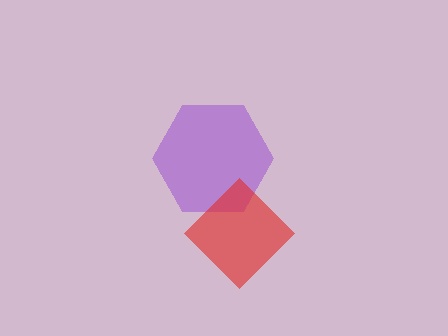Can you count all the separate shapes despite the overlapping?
Yes, there are 2 separate shapes.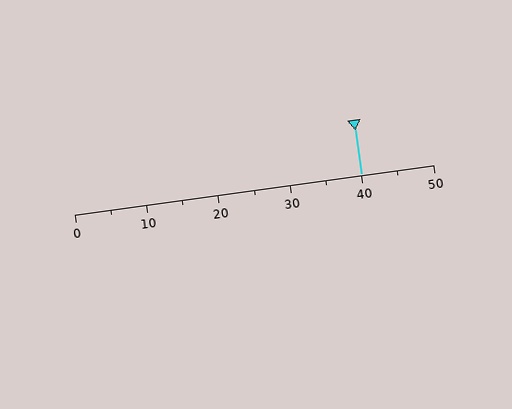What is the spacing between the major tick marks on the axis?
The major ticks are spaced 10 apart.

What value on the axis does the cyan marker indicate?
The marker indicates approximately 40.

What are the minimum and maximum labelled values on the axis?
The axis runs from 0 to 50.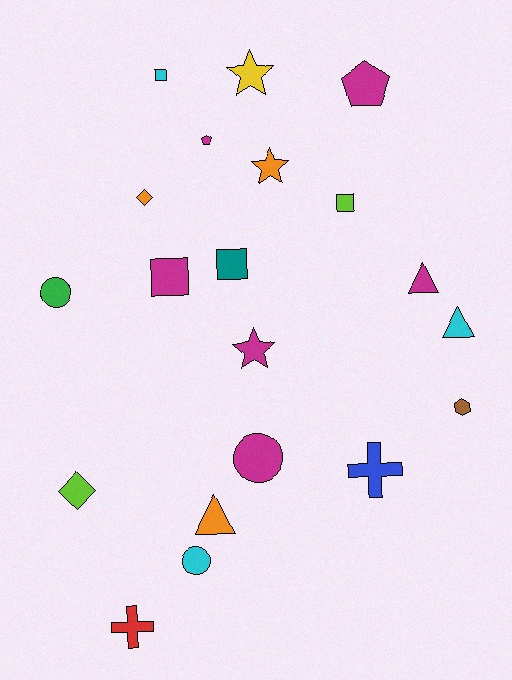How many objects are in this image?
There are 20 objects.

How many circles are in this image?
There are 3 circles.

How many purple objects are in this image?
There are no purple objects.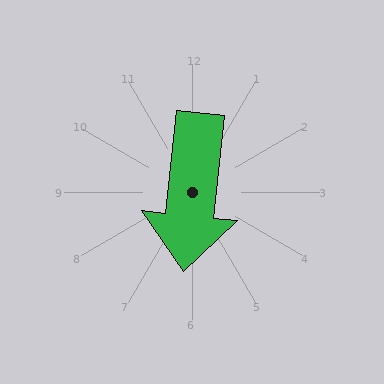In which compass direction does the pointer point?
South.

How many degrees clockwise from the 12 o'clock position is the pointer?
Approximately 186 degrees.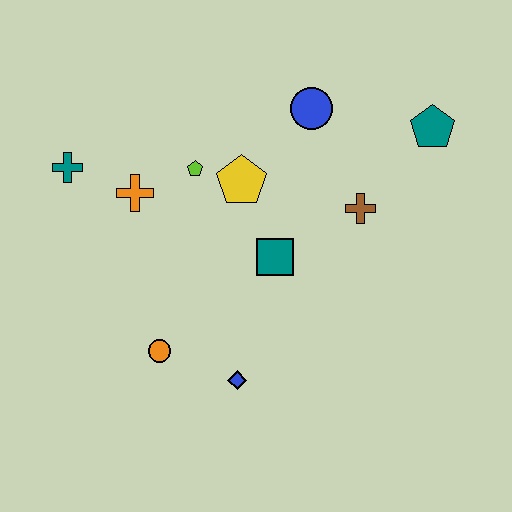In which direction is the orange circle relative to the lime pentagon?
The orange circle is below the lime pentagon.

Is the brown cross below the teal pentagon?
Yes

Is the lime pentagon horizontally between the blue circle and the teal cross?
Yes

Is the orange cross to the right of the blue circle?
No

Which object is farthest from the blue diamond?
The teal pentagon is farthest from the blue diamond.